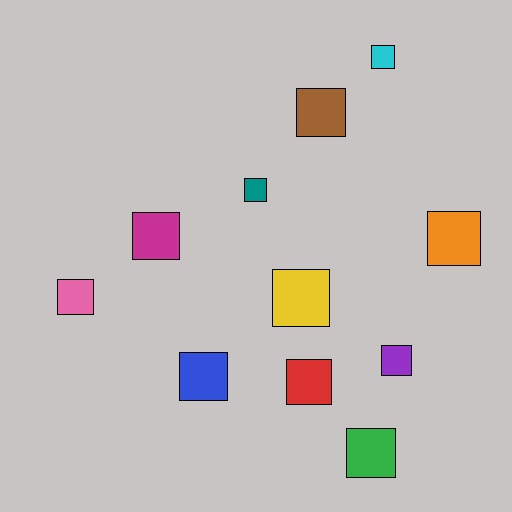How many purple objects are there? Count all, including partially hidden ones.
There is 1 purple object.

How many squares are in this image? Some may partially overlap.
There are 11 squares.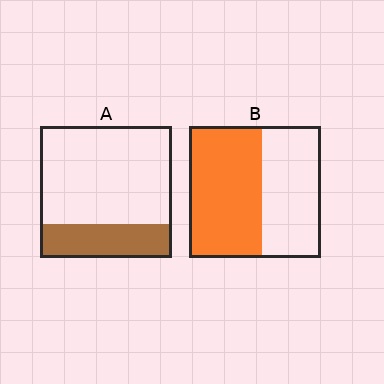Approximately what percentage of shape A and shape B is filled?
A is approximately 25% and B is approximately 55%.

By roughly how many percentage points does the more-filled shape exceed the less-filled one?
By roughly 30 percentage points (B over A).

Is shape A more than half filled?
No.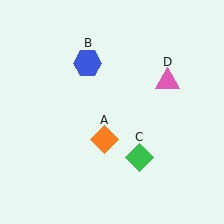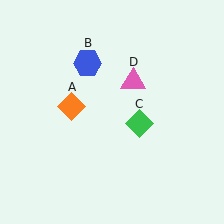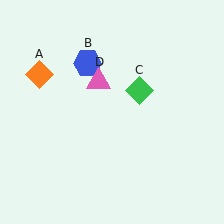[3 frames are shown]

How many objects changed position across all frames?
3 objects changed position: orange diamond (object A), green diamond (object C), pink triangle (object D).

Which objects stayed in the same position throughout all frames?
Blue hexagon (object B) remained stationary.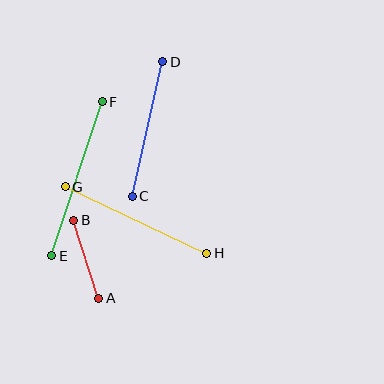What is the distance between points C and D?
The distance is approximately 138 pixels.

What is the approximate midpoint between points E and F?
The midpoint is at approximately (77, 179) pixels.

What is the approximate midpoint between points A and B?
The midpoint is at approximately (86, 259) pixels.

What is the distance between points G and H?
The distance is approximately 157 pixels.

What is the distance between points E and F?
The distance is approximately 162 pixels.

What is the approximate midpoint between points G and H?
The midpoint is at approximately (136, 220) pixels.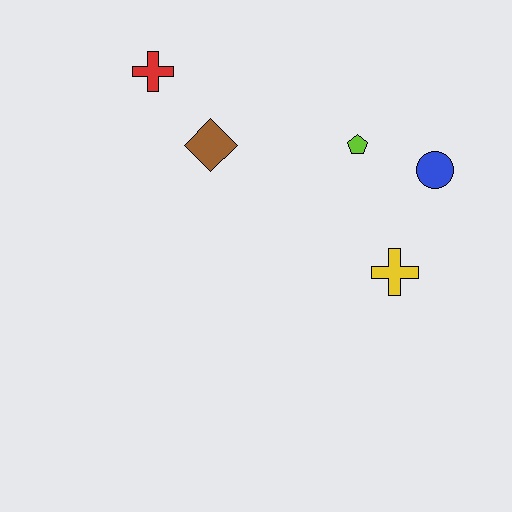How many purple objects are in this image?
There are no purple objects.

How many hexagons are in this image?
There are no hexagons.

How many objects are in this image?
There are 5 objects.